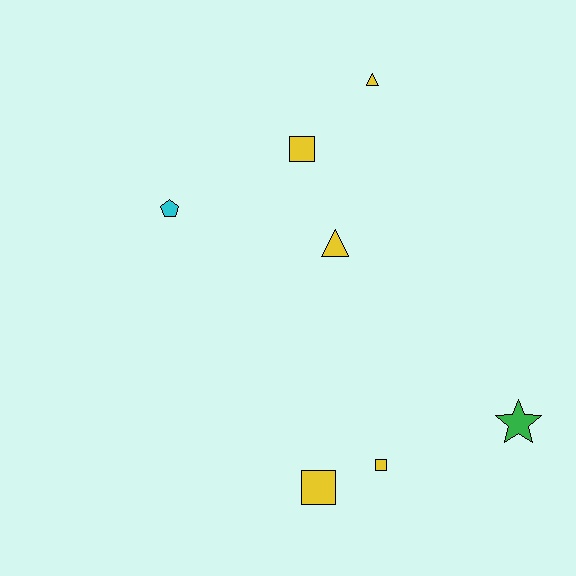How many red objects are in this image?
There are no red objects.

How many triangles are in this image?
There are 2 triangles.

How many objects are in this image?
There are 7 objects.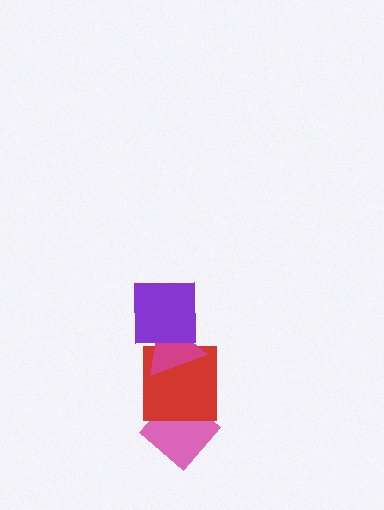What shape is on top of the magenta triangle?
The purple square is on top of the magenta triangle.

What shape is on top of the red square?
The magenta triangle is on top of the red square.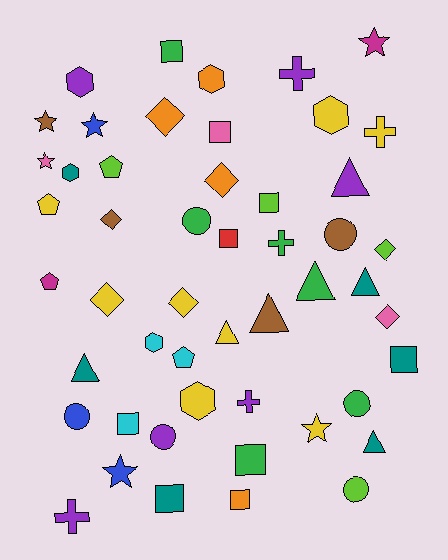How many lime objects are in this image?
There are 4 lime objects.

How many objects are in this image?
There are 50 objects.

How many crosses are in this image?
There are 5 crosses.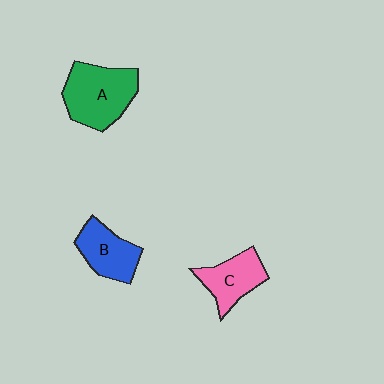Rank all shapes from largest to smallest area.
From largest to smallest: A (green), B (blue), C (pink).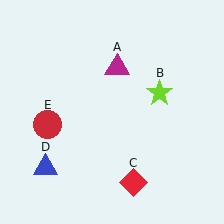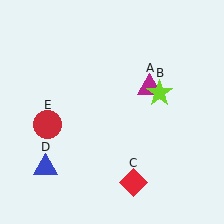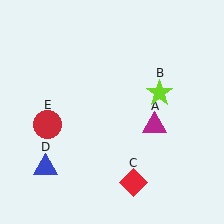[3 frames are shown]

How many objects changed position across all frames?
1 object changed position: magenta triangle (object A).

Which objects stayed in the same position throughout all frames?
Lime star (object B) and red diamond (object C) and blue triangle (object D) and red circle (object E) remained stationary.